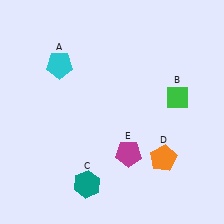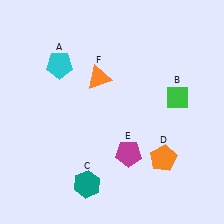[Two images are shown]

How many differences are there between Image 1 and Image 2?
There is 1 difference between the two images.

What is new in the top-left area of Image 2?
An orange triangle (F) was added in the top-left area of Image 2.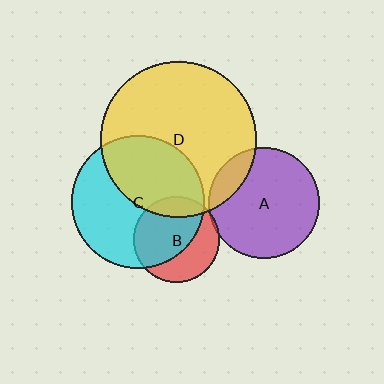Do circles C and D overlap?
Yes.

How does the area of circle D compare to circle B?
Approximately 3.3 times.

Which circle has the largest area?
Circle D (yellow).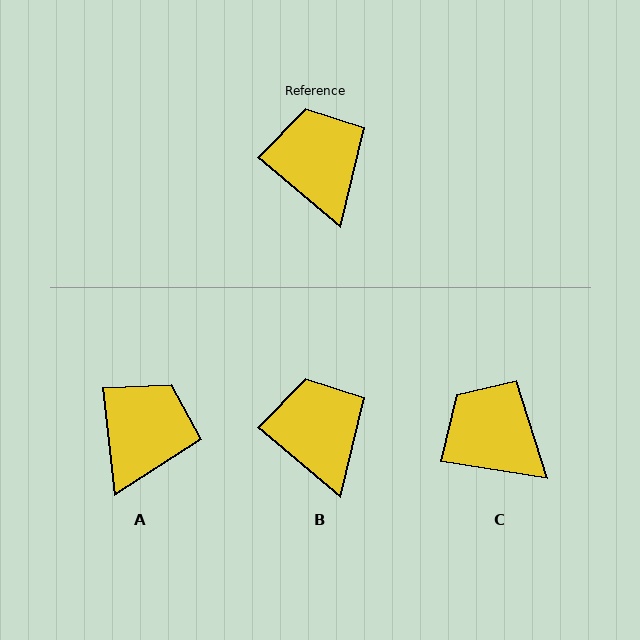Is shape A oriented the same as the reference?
No, it is off by about 43 degrees.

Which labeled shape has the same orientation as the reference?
B.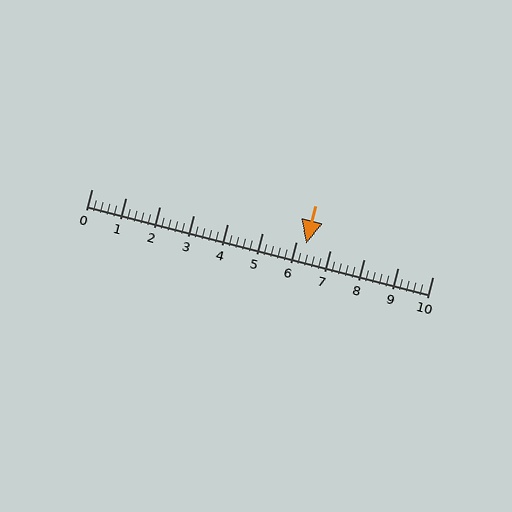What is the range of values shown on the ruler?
The ruler shows values from 0 to 10.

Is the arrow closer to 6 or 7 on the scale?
The arrow is closer to 6.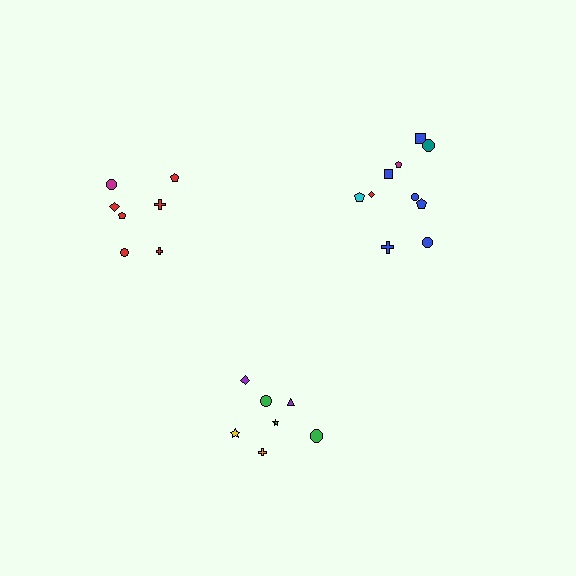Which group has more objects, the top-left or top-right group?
The top-right group.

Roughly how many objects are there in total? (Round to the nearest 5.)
Roughly 25 objects in total.